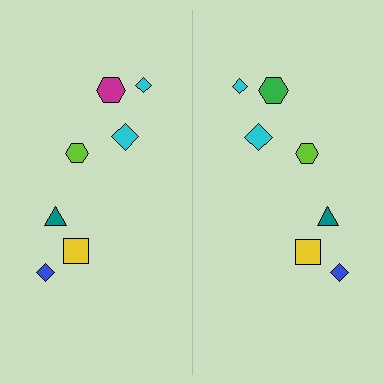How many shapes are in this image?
There are 14 shapes in this image.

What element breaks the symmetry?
The green hexagon on the right side breaks the symmetry — its mirror counterpart is magenta.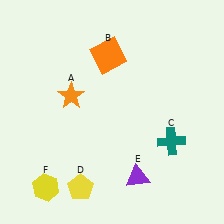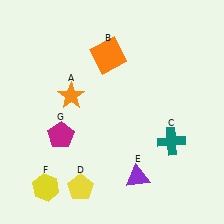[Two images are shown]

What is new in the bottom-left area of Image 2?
A magenta pentagon (G) was added in the bottom-left area of Image 2.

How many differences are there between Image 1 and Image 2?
There is 1 difference between the two images.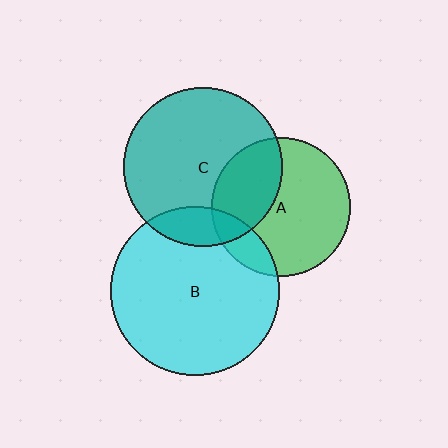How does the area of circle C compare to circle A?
Approximately 1.3 times.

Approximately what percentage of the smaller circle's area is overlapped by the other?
Approximately 15%.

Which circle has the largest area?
Circle B (cyan).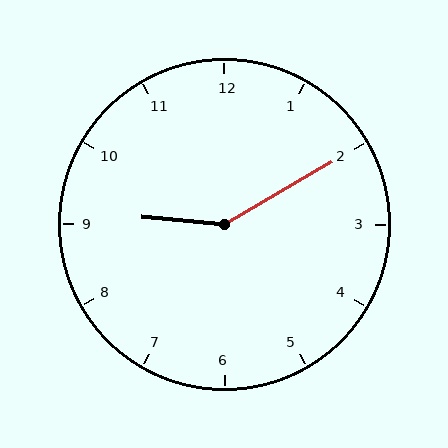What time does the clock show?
9:10.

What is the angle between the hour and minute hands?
Approximately 145 degrees.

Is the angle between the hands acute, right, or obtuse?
It is obtuse.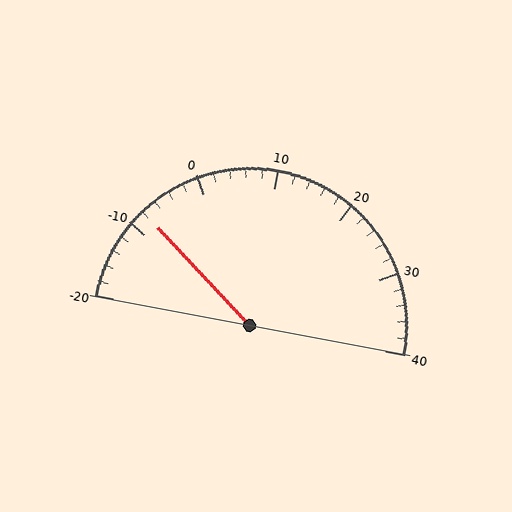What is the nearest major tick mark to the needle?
The nearest major tick mark is -10.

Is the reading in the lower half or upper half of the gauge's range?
The reading is in the lower half of the range (-20 to 40).